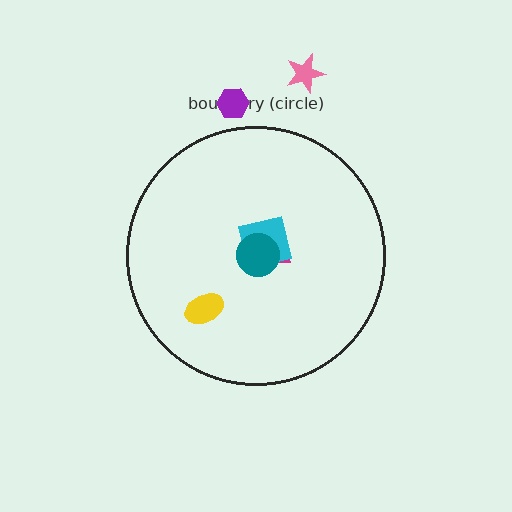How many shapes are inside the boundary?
4 inside, 2 outside.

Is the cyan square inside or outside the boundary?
Inside.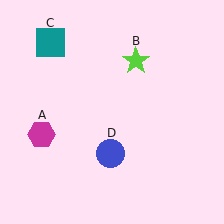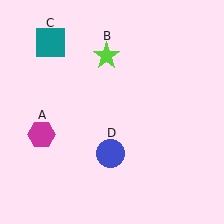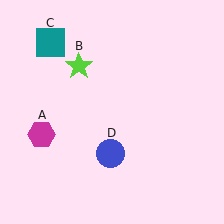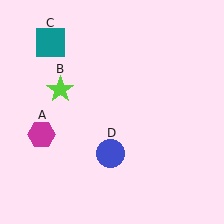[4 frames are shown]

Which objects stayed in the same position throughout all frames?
Magenta hexagon (object A) and teal square (object C) and blue circle (object D) remained stationary.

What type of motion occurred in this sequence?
The lime star (object B) rotated counterclockwise around the center of the scene.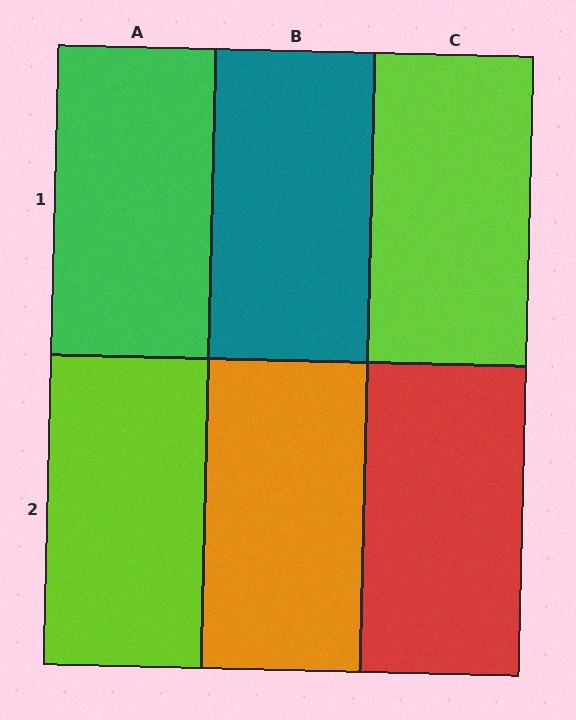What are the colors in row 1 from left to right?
Green, teal, lime.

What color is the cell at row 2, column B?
Orange.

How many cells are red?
1 cell is red.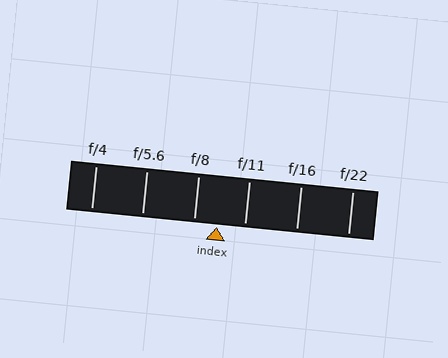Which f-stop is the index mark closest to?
The index mark is closest to f/8.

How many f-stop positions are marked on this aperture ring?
There are 6 f-stop positions marked.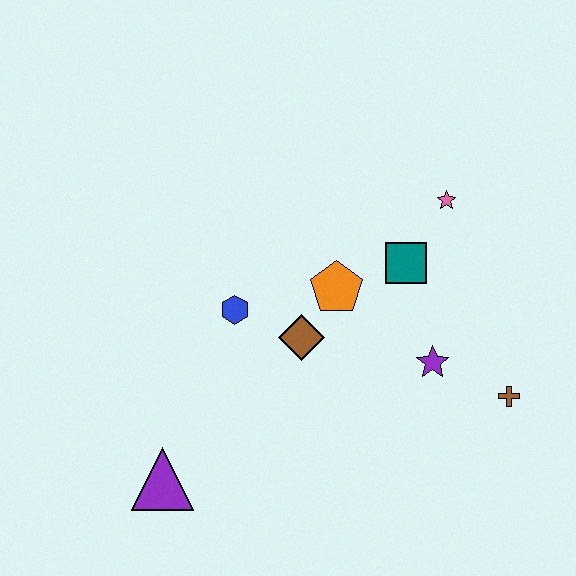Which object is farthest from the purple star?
The purple triangle is farthest from the purple star.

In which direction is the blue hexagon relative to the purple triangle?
The blue hexagon is above the purple triangle.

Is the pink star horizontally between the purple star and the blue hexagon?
No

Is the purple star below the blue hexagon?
Yes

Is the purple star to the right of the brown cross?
No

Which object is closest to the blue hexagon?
The brown diamond is closest to the blue hexagon.